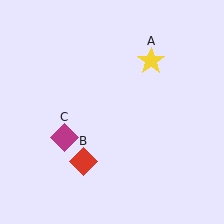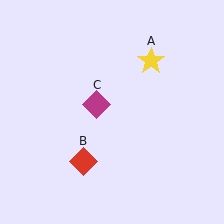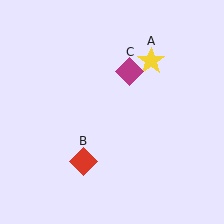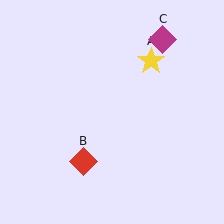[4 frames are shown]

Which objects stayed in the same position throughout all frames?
Yellow star (object A) and red diamond (object B) remained stationary.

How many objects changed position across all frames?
1 object changed position: magenta diamond (object C).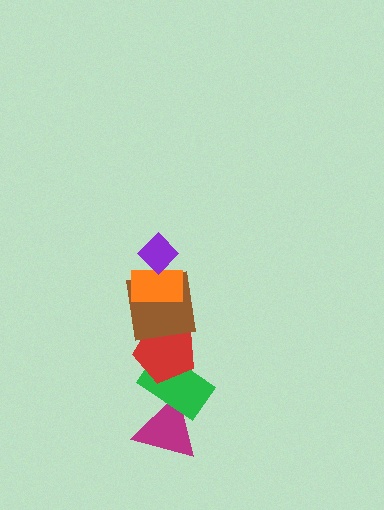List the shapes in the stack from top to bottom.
From top to bottom: the purple diamond, the orange rectangle, the brown square, the red pentagon, the green rectangle, the magenta triangle.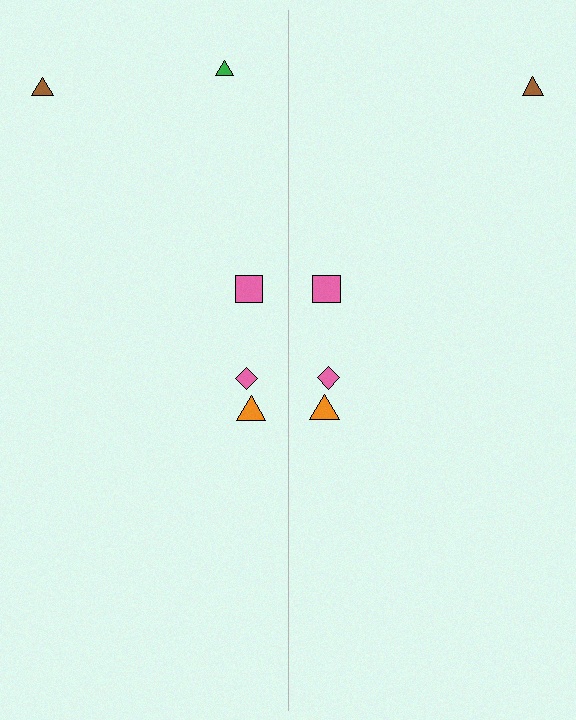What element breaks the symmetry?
A green triangle is missing from the right side.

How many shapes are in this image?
There are 9 shapes in this image.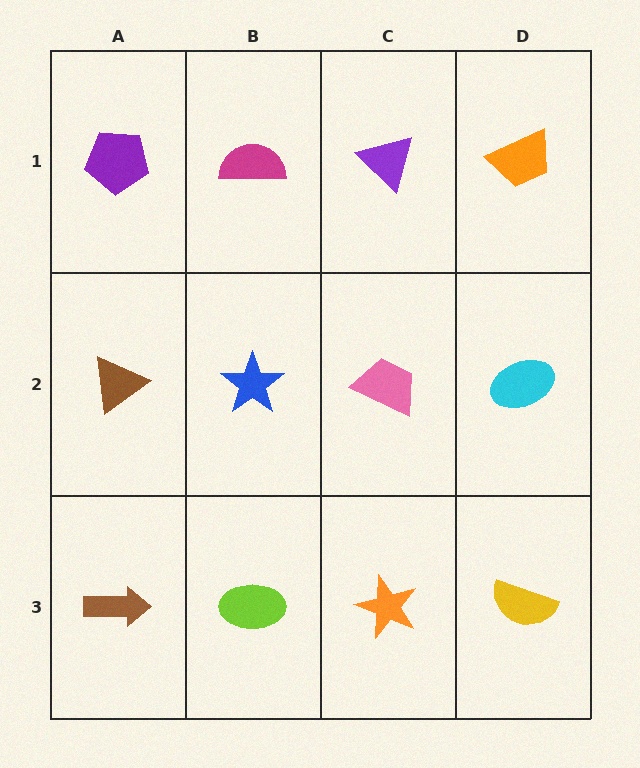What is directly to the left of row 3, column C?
A lime ellipse.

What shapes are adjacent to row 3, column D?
A cyan ellipse (row 2, column D), an orange star (row 3, column C).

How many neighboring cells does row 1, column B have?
3.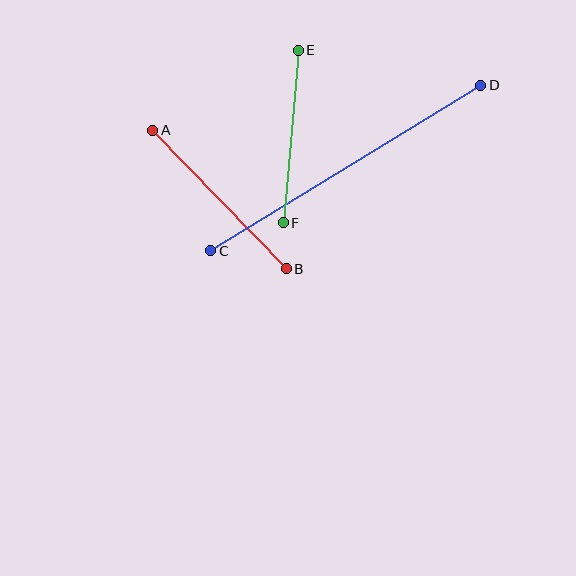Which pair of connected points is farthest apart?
Points C and D are farthest apart.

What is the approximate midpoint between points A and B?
The midpoint is at approximately (220, 199) pixels.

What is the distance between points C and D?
The distance is approximately 317 pixels.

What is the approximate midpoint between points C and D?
The midpoint is at approximately (346, 168) pixels.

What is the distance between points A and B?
The distance is approximately 192 pixels.